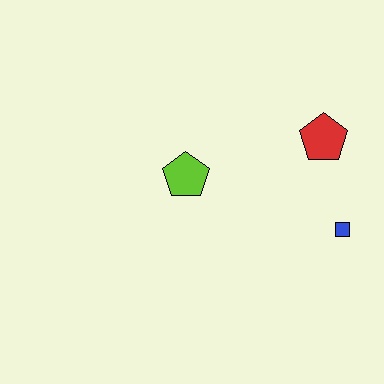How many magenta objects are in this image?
There are no magenta objects.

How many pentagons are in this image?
There are 2 pentagons.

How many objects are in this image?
There are 3 objects.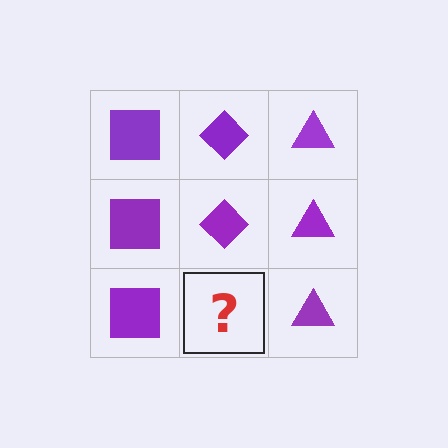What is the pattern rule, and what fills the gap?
The rule is that each column has a consistent shape. The gap should be filled with a purple diamond.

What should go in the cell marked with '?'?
The missing cell should contain a purple diamond.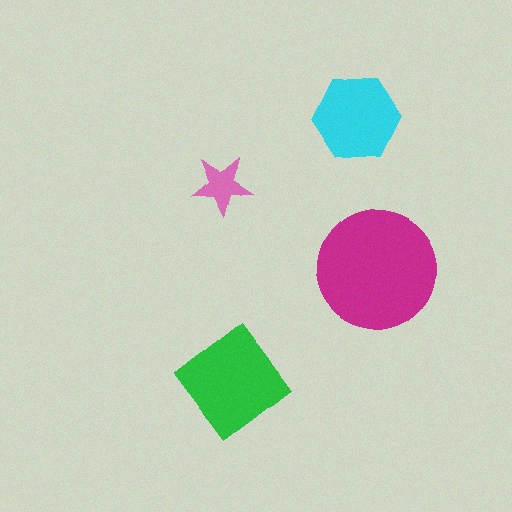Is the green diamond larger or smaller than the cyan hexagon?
Larger.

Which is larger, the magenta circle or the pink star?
The magenta circle.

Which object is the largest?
The magenta circle.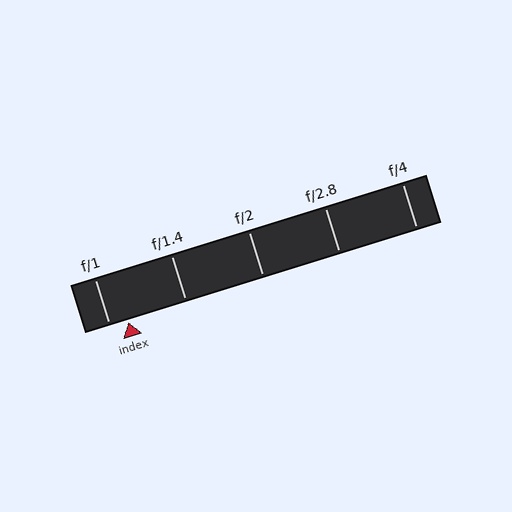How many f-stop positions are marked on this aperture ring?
There are 5 f-stop positions marked.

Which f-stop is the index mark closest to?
The index mark is closest to f/1.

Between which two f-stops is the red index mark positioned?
The index mark is between f/1 and f/1.4.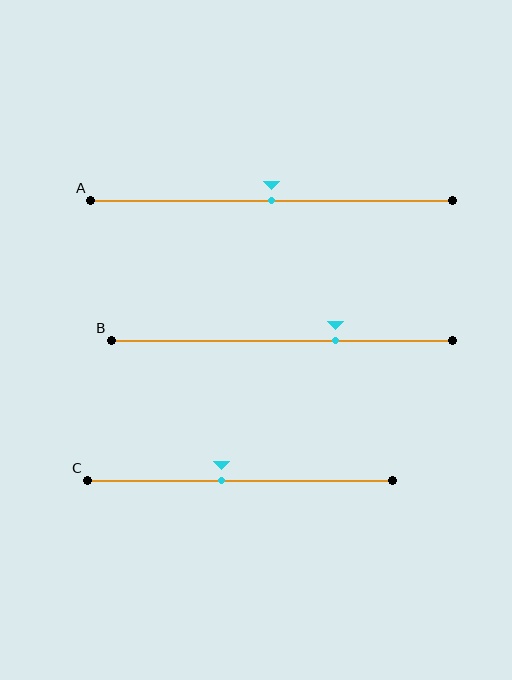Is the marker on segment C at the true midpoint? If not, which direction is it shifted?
No, the marker on segment C is shifted to the left by about 6% of the segment length.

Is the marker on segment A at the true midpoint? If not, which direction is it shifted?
Yes, the marker on segment A is at the true midpoint.